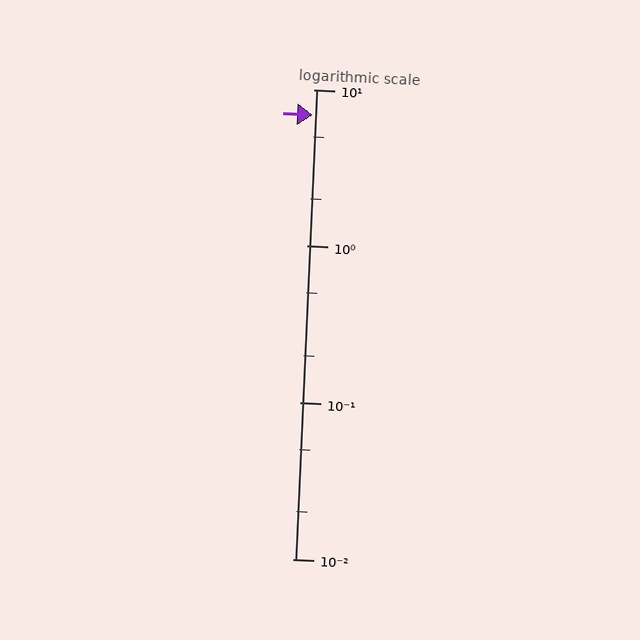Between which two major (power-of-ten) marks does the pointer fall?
The pointer is between 1 and 10.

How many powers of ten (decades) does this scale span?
The scale spans 3 decades, from 0.01 to 10.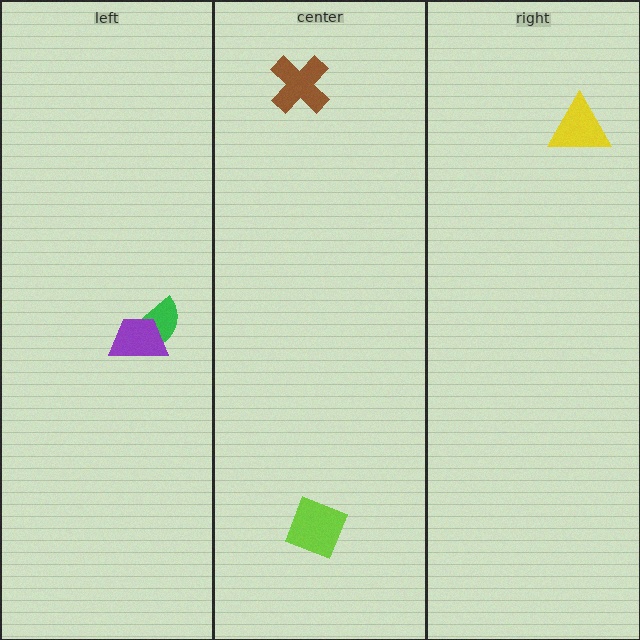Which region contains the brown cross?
The center region.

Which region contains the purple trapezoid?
The left region.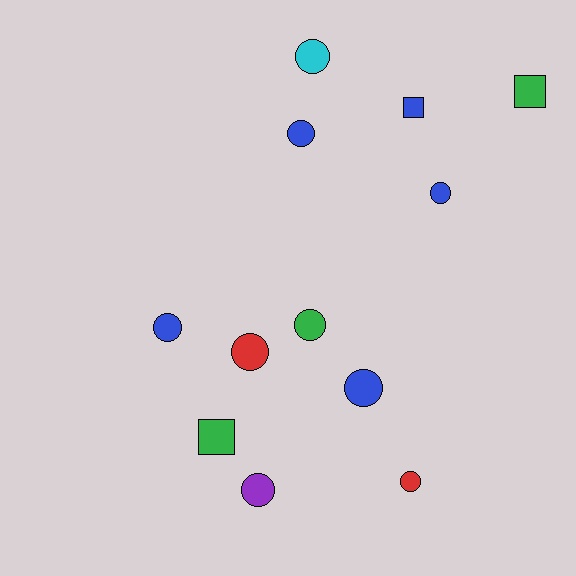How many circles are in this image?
There are 9 circles.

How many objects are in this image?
There are 12 objects.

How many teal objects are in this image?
There are no teal objects.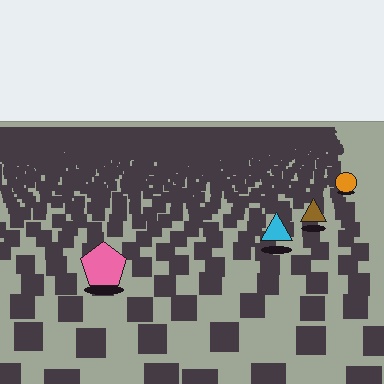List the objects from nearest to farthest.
From nearest to farthest: the pink pentagon, the cyan triangle, the brown triangle, the orange circle.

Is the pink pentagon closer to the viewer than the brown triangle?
Yes. The pink pentagon is closer — you can tell from the texture gradient: the ground texture is coarser near it.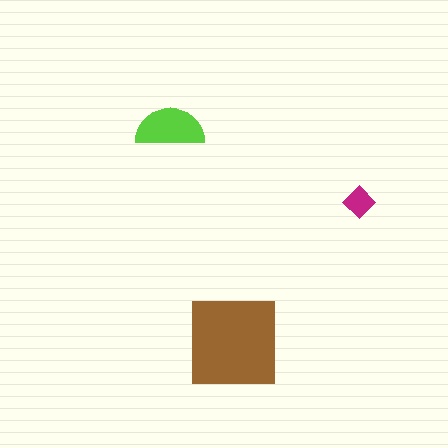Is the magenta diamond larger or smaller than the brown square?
Smaller.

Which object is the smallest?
The magenta diamond.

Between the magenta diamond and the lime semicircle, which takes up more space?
The lime semicircle.